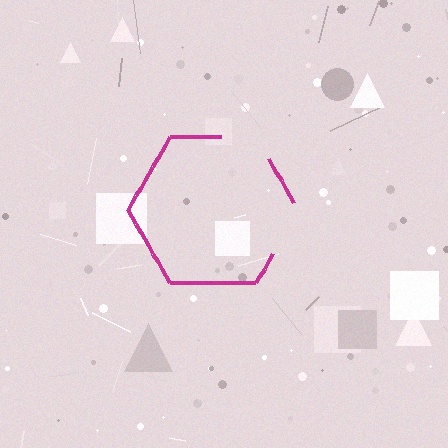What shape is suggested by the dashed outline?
The dashed outline suggests a hexagon.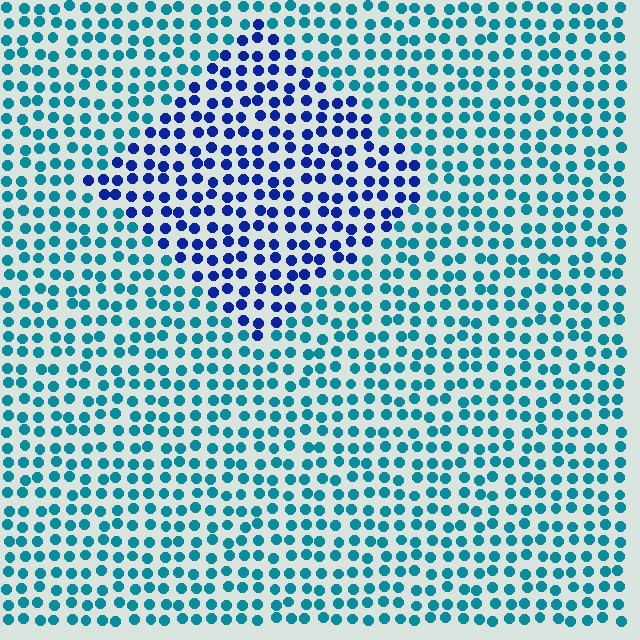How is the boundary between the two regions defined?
The boundary is defined purely by a slight shift in hue (about 45 degrees). Spacing, size, and orientation are identical on both sides.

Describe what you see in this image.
The image is filled with small teal elements in a uniform arrangement. A diamond-shaped region is visible where the elements are tinted to a slightly different hue, forming a subtle color boundary.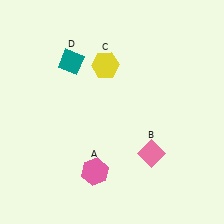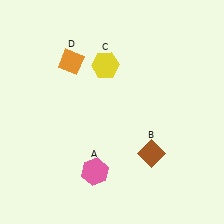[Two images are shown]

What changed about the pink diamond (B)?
In Image 1, B is pink. In Image 2, it changed to brown.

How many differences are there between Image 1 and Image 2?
There are 2 differences between the two images.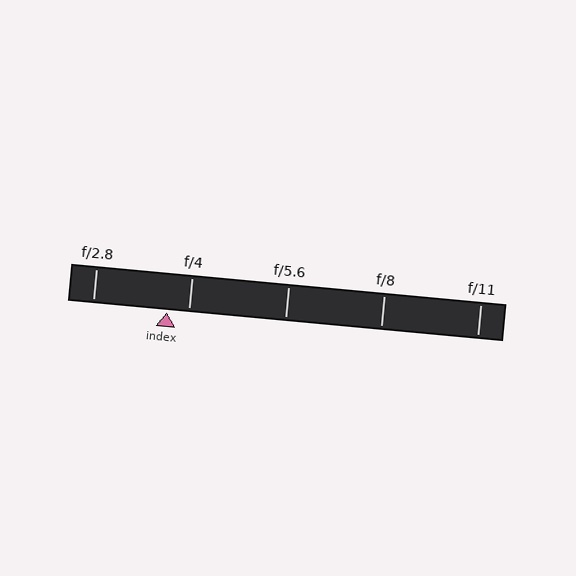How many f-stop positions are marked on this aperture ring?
There are 5 f-stop positions marked.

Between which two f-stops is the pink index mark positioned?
The index mark is between f/2.8 and f/4.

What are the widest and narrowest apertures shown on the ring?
The widest aperture shown is f/2.8 and the narrowest is f/11.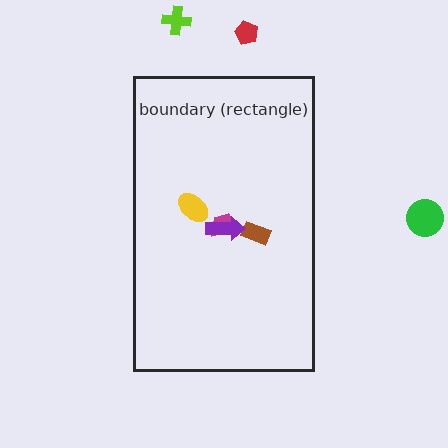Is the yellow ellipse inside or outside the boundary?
Inside.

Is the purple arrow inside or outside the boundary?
Inside.